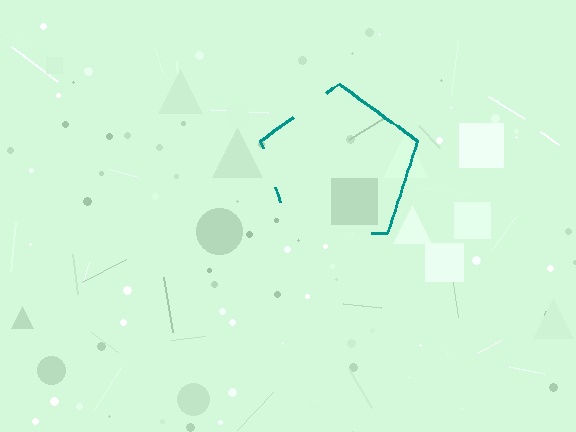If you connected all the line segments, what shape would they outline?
They would outline a pentagon.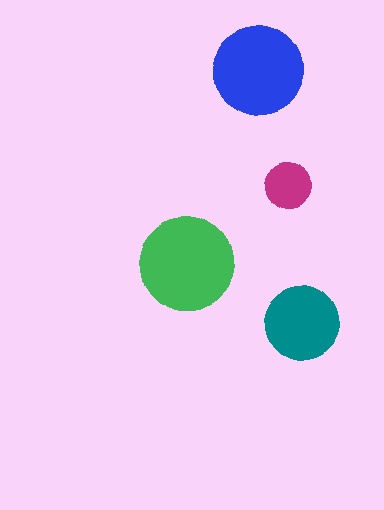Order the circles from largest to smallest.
the green one, the blue one, the teal one, the magenta one.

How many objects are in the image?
There are 4 objects in the image.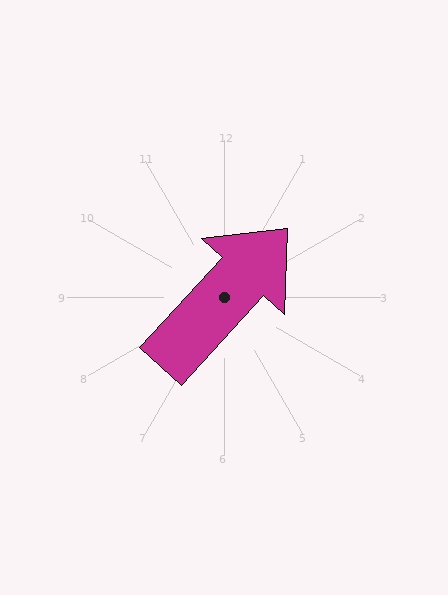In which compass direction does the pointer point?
Northeast.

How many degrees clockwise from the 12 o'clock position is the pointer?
Approximately 43 degrees.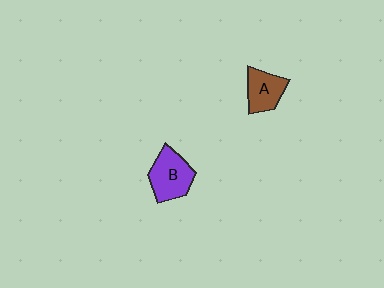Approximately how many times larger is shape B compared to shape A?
Approximately 1.3 times.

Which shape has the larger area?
Shape B (purple).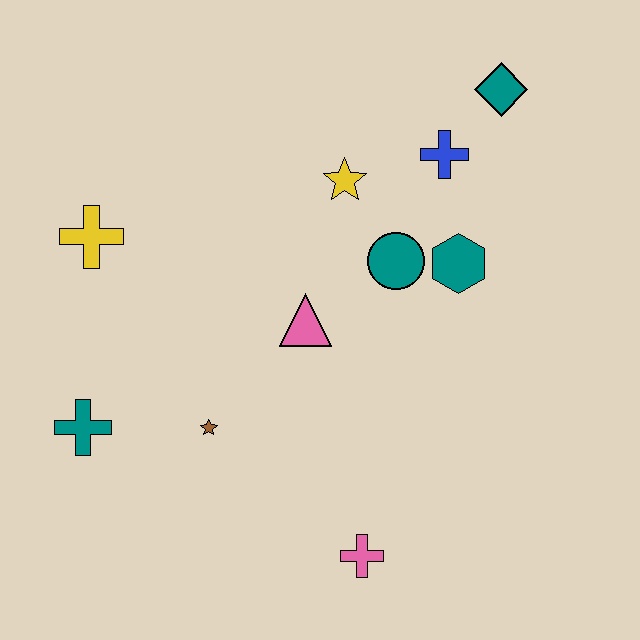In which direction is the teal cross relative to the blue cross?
The teal cross is to the left of the blue cross.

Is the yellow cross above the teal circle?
Yes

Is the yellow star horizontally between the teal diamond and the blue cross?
No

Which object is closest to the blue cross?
The teal diamond is closest to the blue cross.